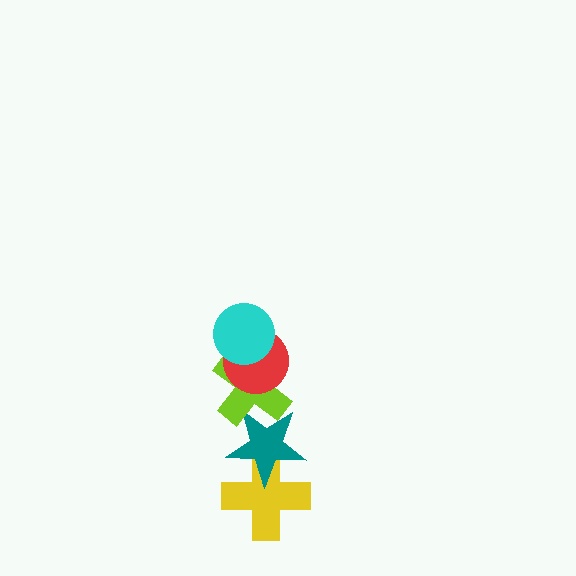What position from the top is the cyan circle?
The cyan circle is 1st from the top.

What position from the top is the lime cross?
The lime cross is 3rd from the top.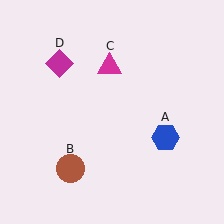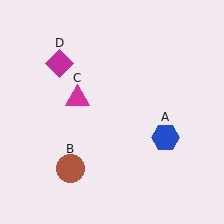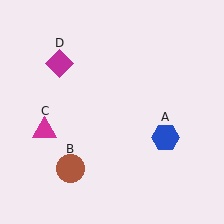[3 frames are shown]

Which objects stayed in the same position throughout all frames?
Blue hexagon (object A) and brown circle (object B) and magenta diamond (object D) remained stationary.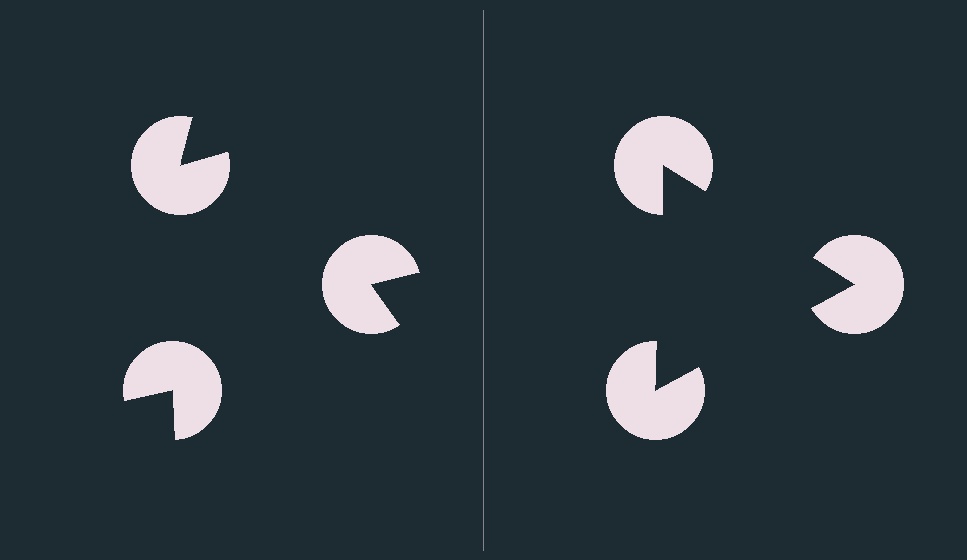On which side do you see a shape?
An illusory triangle appears on the right side. On the left side the wedge cuts are rotated, so no coherent shape forms.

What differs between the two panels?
The pac-man discs are positioned identically on both sides; only the wedge orientations differ. On the right they align to a triangle; on the left they are misaligned.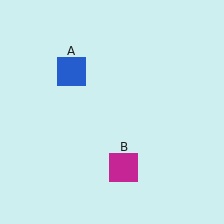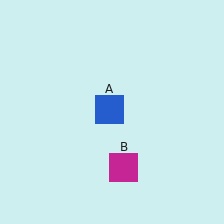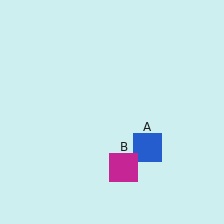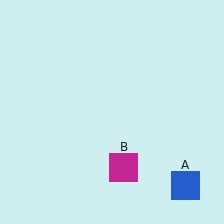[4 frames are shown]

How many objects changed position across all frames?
1 object changed position: blue square (object A).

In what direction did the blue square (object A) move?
The blue square (object A) moved down and to the right.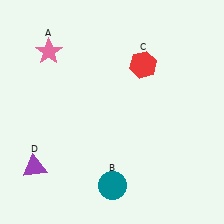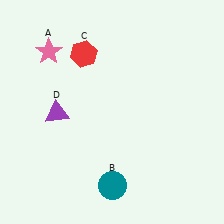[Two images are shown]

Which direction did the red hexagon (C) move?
The red hexagon (C) moved left.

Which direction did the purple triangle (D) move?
The purple triangle (D) moved up.